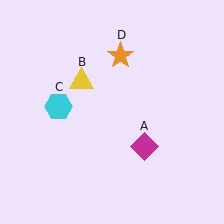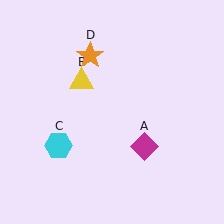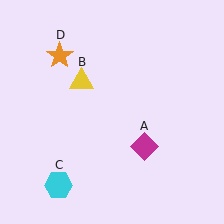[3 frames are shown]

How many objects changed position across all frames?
2 objects changed position: cyan hexagon (object C), orange star (object D).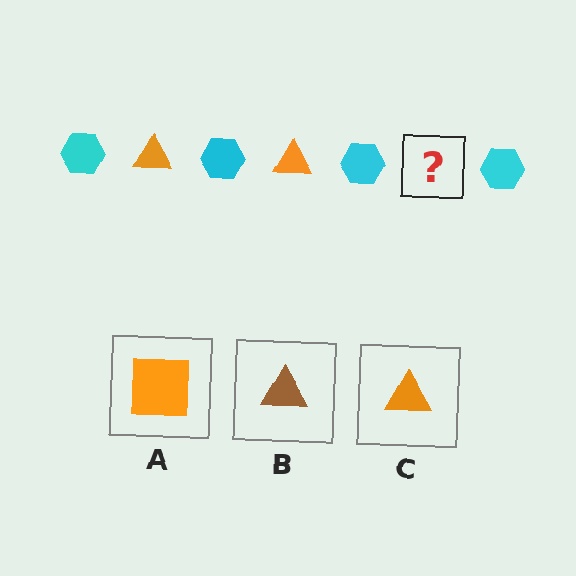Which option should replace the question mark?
Option C.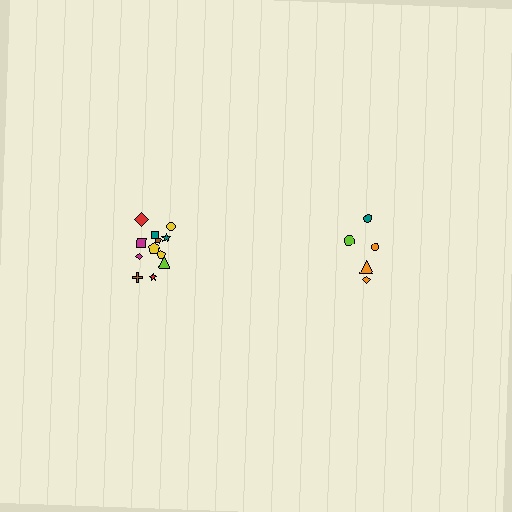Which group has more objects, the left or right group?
The left group.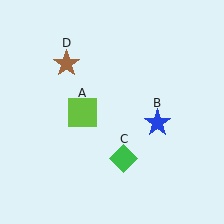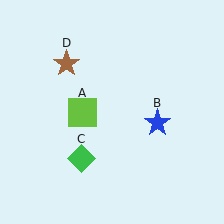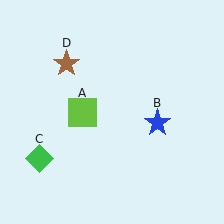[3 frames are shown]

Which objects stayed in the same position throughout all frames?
Lime square (object A) and blue star (object B) and brown star (object D) remained stationary.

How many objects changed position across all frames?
1 object changed position: green diamond (object C).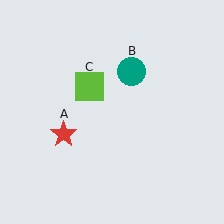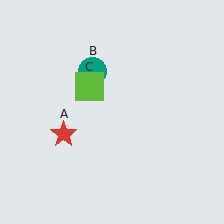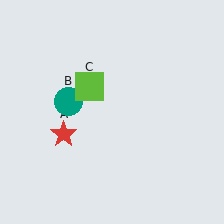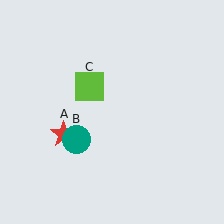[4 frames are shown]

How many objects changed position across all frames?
1 object changed position: teal circle (object B).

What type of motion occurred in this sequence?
The teal circle (object B) rotated counterclockwise around the center of the scene.